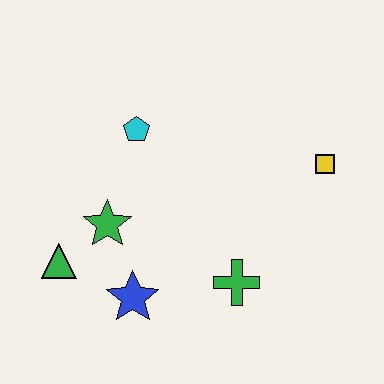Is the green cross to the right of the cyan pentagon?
Yes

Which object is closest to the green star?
The green triangle is closest to the green star.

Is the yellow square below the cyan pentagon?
Yes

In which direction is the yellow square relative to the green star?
The yellow square is to the right of the green star.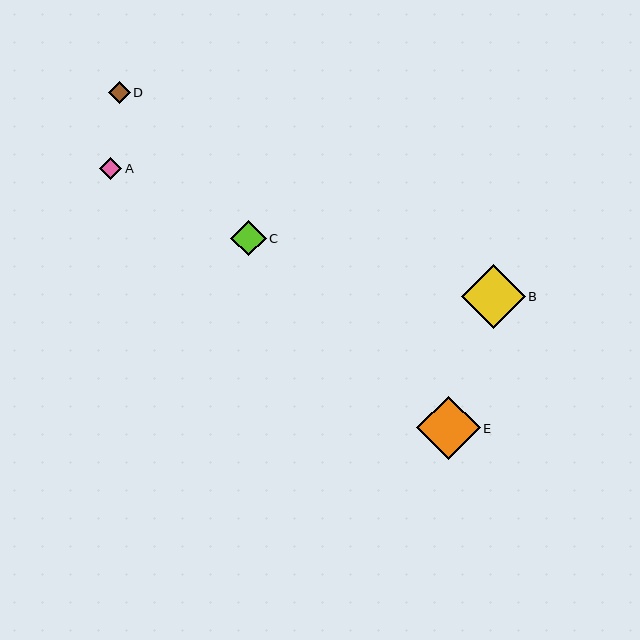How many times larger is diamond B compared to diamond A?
Diamond B is approximately 2.9 times the size of diamond A.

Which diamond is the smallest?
Diamond A is the smallest with a size of approximately 22 pixels.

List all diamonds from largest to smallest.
From largest to smallest: B, E, C, D, A.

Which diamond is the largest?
Diamond B is the largest with a size of approximately 64 pixels.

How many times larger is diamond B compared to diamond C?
Diamond B is approximately 1.8 times the size of diamond C.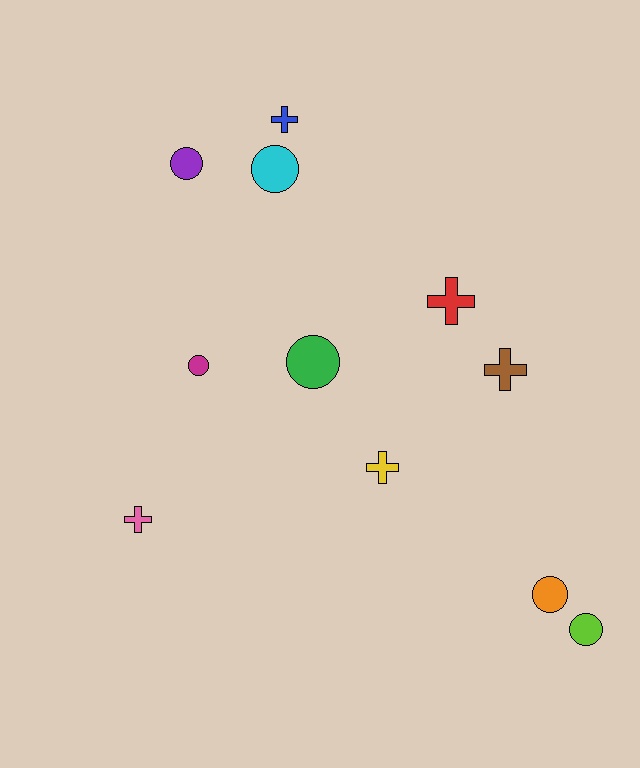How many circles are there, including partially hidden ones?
There are 6 circles.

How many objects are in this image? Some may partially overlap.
There are 11 objects.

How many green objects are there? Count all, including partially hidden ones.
There is 1 green object.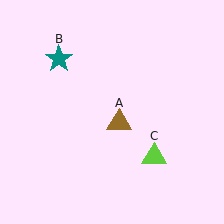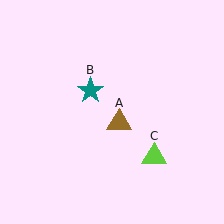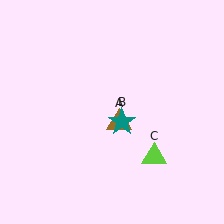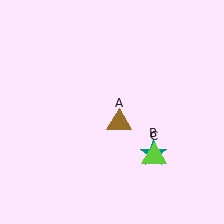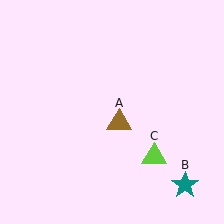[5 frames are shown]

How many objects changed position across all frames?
1 object changed position: teal star (object B).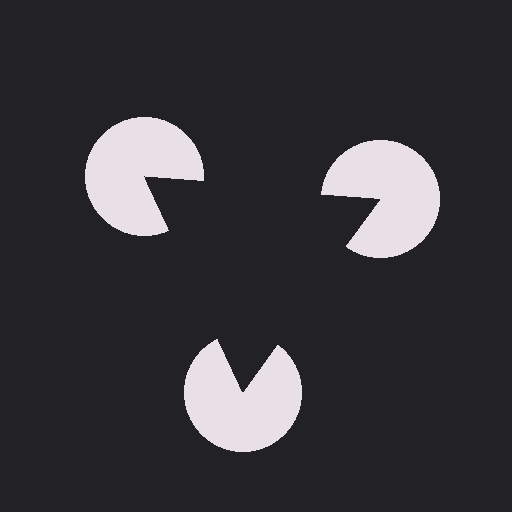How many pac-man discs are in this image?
There are 3 — one at each vertex of the illusory triangle.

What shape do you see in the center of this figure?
An illusory triangle — its edges are inferred from the aligned wedge cuts in the pac-man discs, not physically drawn.